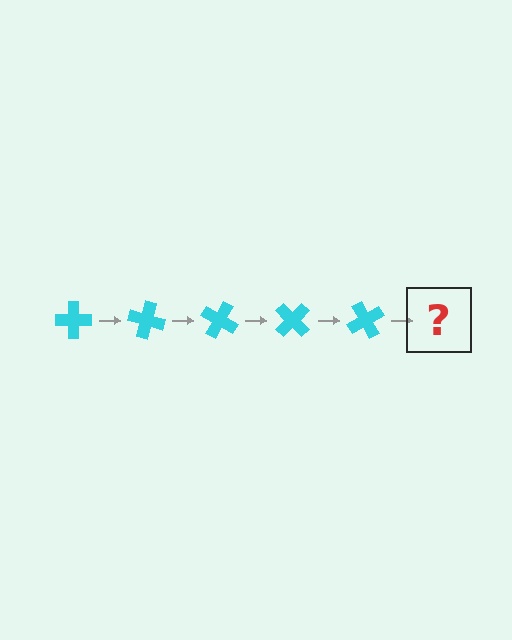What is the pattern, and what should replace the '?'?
The pattern is that the cross rotates 15 degrees each step. The '?' should be a cyan cross rotated 75 degrees.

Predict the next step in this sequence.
The next step is a cyan cross rotated 75 degrees.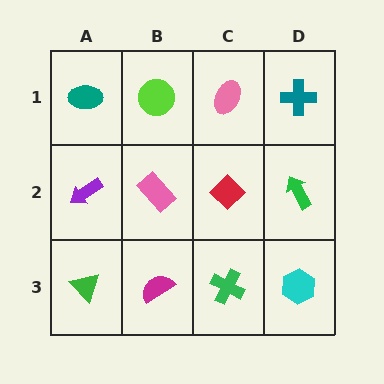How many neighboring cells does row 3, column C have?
3.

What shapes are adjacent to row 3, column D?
A green arrow (row 2, column D), a green cross (row 3, column C).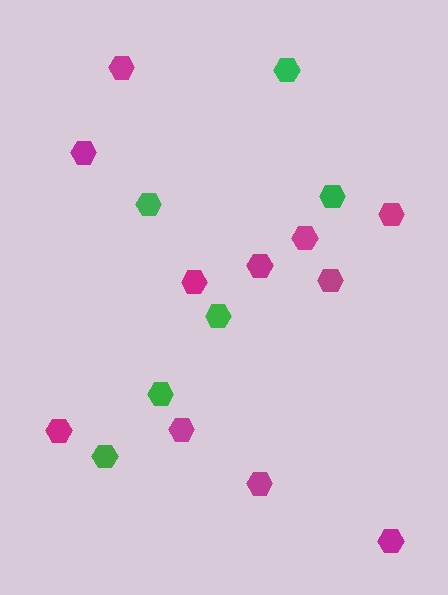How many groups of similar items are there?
There are 2 groups: one group of magenta hexagons (11) and one group of green hexagons (6).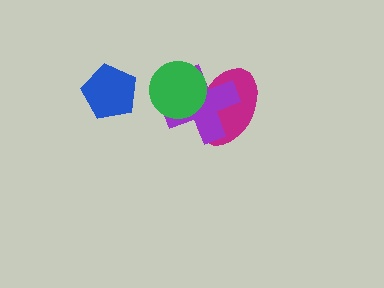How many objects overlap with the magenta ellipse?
2 objects overlap with the magenta ellipse.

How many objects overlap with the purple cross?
2 objects overlap with the purple cross.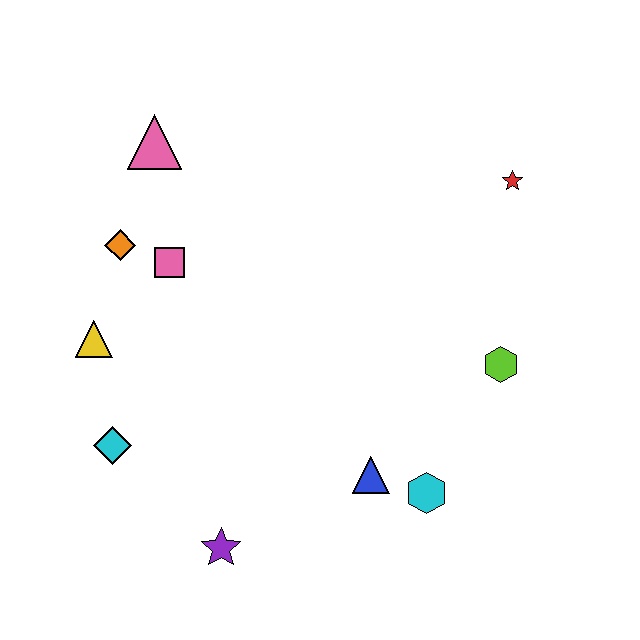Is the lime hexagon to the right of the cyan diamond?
Yes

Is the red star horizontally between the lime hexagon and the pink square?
No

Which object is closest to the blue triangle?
The cyan hexagon is closest to the blue triangle.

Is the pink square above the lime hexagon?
Yes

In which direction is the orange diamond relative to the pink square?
The orange diamond is to the left of the pink square.